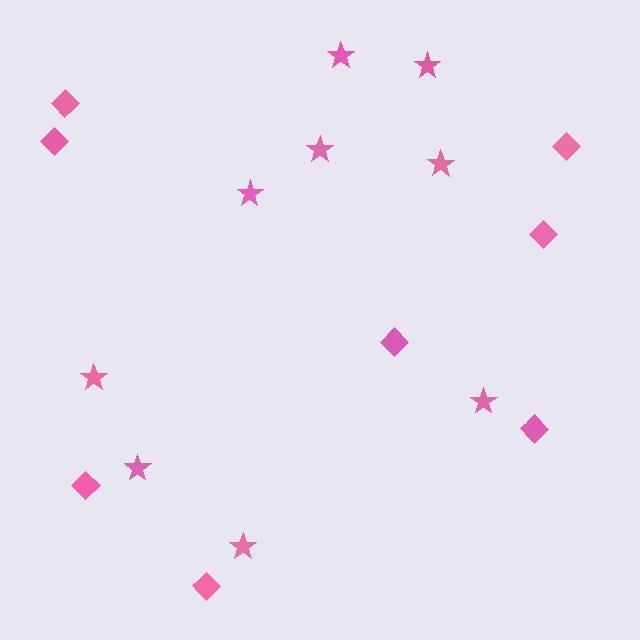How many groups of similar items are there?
There are 2 groups: one group of diamonds (8) and one group of stars (9).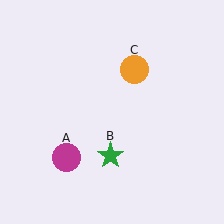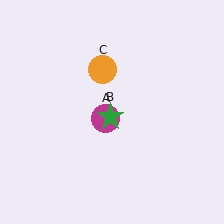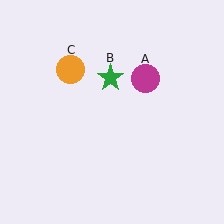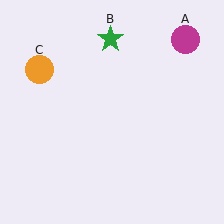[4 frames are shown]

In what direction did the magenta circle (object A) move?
The magenta circle (object A) moved up and to the right.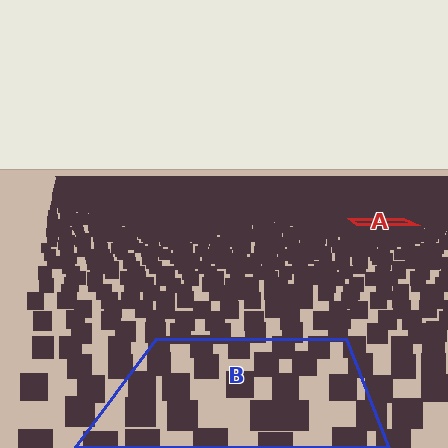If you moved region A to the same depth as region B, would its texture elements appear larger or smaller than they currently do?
They would appear larger. At a closer depth, the same texture elements are projected at a bigger on-screen size.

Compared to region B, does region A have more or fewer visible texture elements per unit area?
Region A has more texture elements per unit area — they are packed more densely because it is farther away.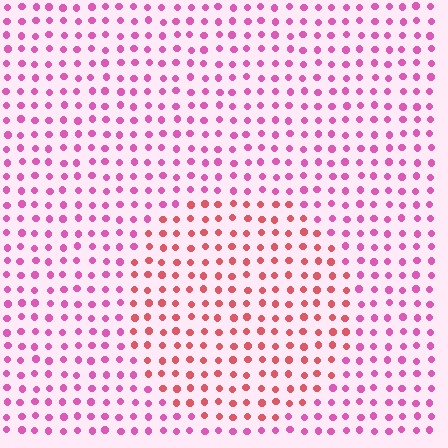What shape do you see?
I see a circle.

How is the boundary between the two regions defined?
The boundary is defined purely by a slight shift in hue (about 36 degrees). Spacing, size, and orientation are identical on both sides.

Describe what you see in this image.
The image is filled with small pink elements in a uniform arrangement. A circle-shaped region is visible where the elements are tinted to a slightly different hue, forming a subtle color boundary.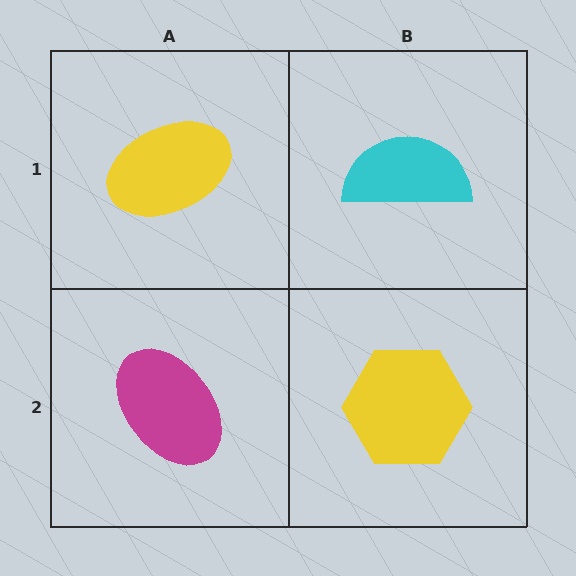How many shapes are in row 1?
2 shapes.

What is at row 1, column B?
A cyan semicircle.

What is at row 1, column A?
A yellow ellipse.